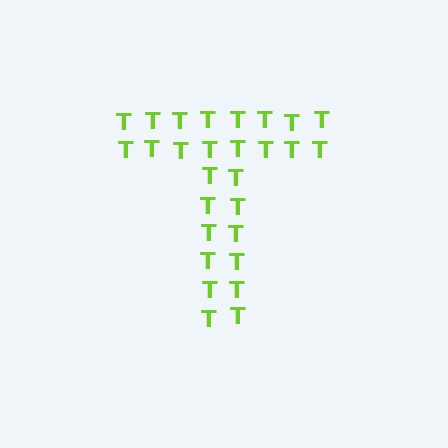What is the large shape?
The large shape is the letter T.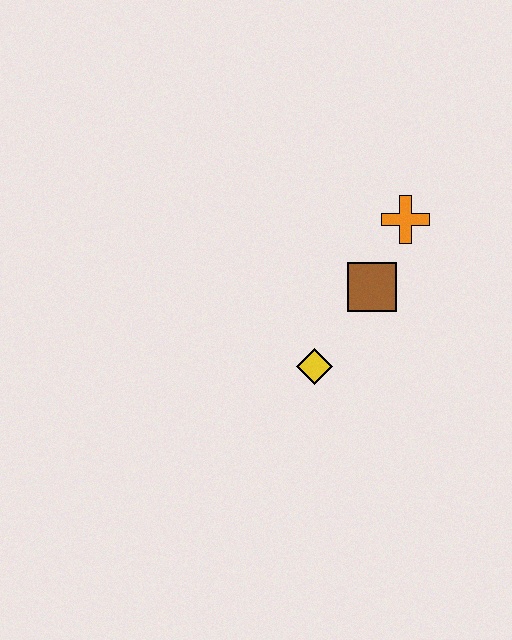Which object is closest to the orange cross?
The brown square is closest to the orange cross.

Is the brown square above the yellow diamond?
Yes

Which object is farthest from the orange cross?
The yellow diamond is farthest from the orange cross.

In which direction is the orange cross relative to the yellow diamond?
The orange cross is above the yellow diamond.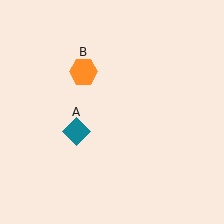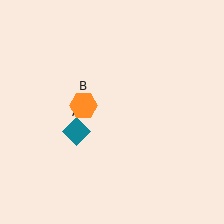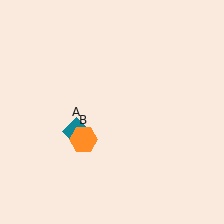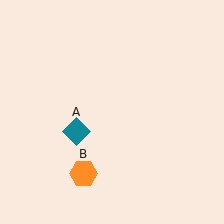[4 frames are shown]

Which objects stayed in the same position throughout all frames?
Teal diamond (object A) remained stationary.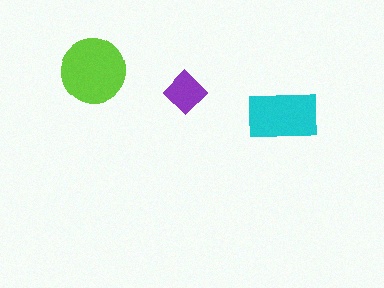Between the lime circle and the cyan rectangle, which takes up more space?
The lime circle.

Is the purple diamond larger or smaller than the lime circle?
Smaller.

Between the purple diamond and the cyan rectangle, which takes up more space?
The cyan rectangle.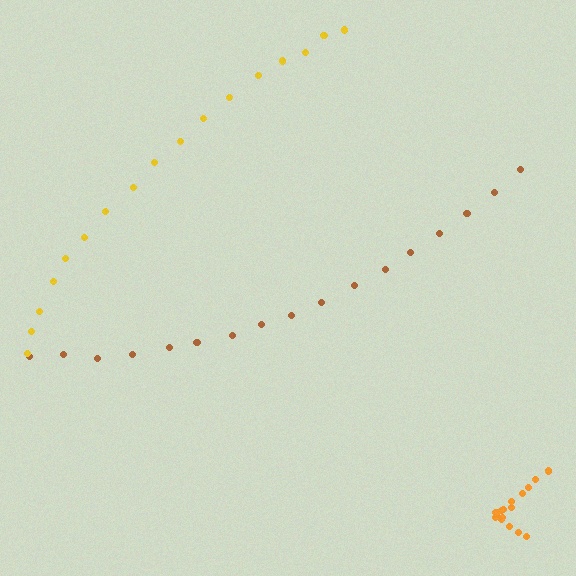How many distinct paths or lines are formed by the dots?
There are 3 distinct paths.